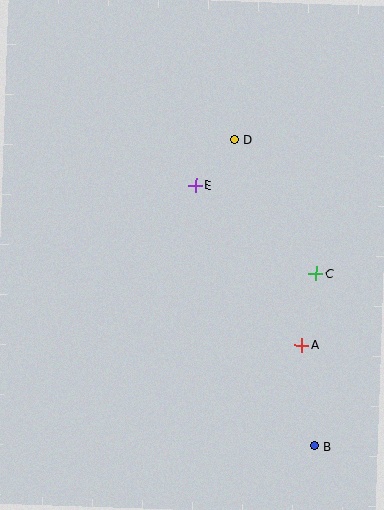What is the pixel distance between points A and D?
The distance between A and D is 217 pixels.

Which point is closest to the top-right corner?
Point D is closest to the top-right corner.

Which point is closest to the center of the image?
Point E at (196, 185) is closest to the center.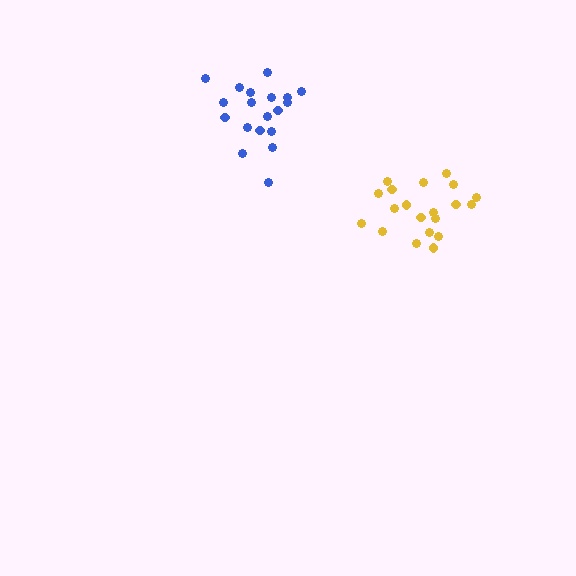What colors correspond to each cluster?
The clusters are colored: yellow, blue.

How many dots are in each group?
Group 1: 20 dots, Group 2: 19 dots (39 total).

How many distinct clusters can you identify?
There are 2 distinct clusters.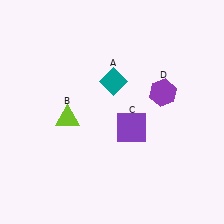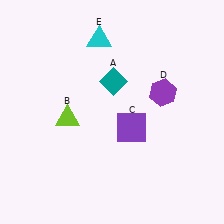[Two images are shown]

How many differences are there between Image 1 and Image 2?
There is 1 difference between the two images.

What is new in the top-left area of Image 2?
A cyan triangle (E) was added in the top-left area of Image 2.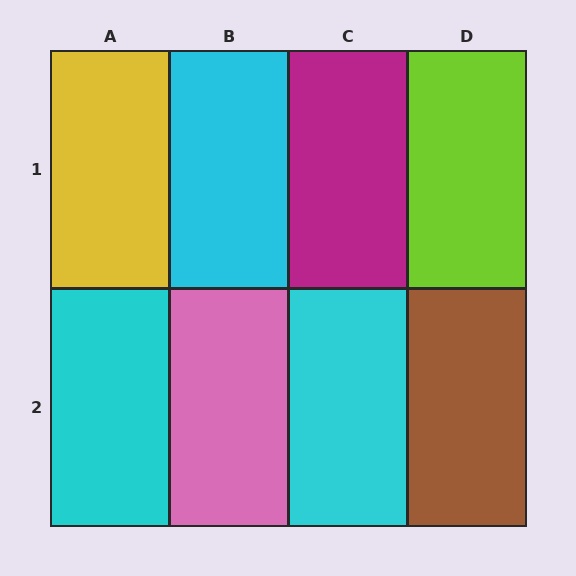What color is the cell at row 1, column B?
Cyan.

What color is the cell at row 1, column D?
Lime.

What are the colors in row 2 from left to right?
Cyan, pink, cyan, brown.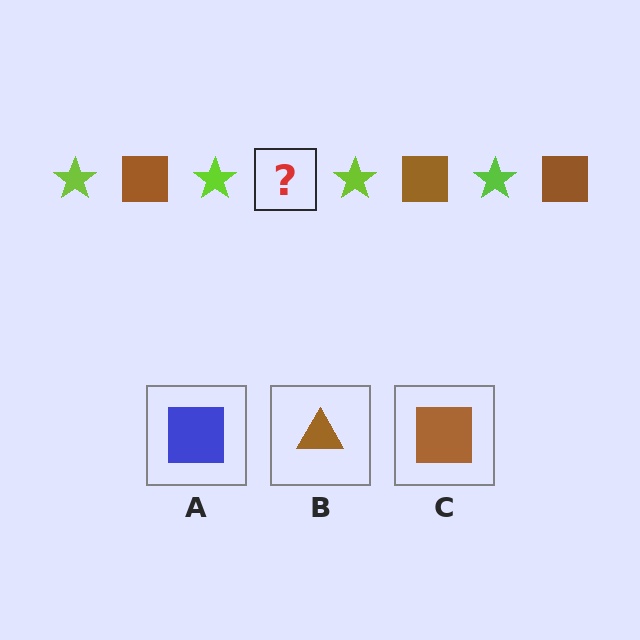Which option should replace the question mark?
Option C.